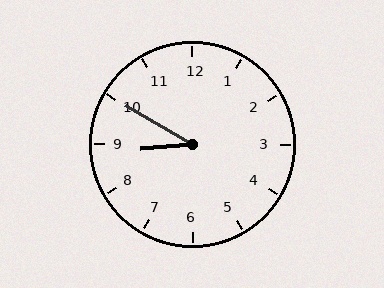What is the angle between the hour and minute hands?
Approximately 35 degrees.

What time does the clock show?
8:50.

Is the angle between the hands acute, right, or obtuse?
It is acute.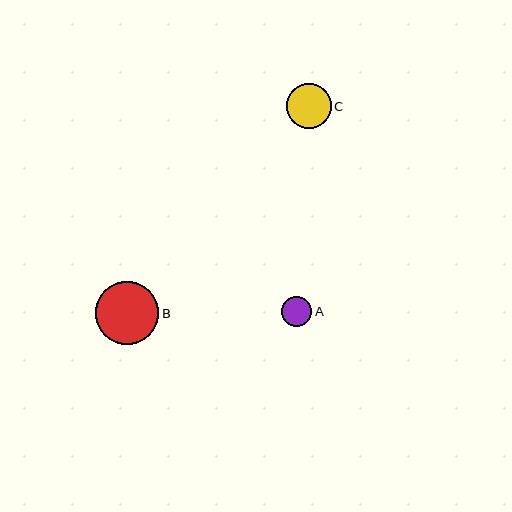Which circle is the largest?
Circle B is the largest with a size of approximately 63 pixels.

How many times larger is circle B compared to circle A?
Circle B is approximately 2.1 times the size of circle A.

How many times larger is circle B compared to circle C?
Circle B is approximately 1.4 times the size of circle C.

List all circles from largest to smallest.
From largest to smallest: B, C, A.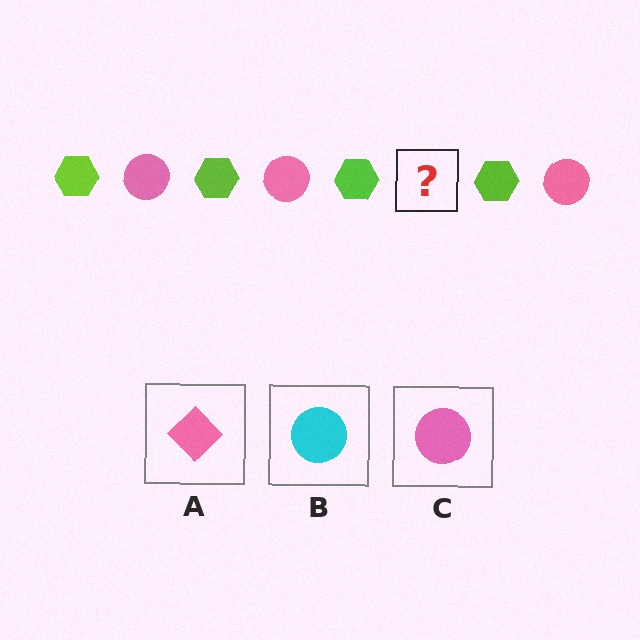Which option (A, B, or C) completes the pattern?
C.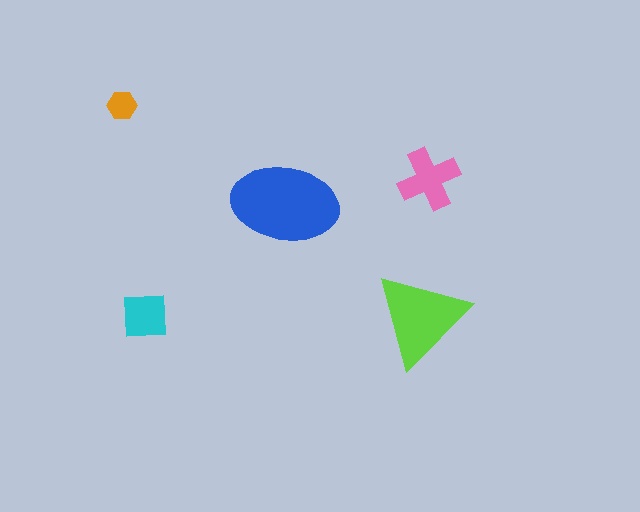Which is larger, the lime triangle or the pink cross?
The lime triangle.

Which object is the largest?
The blue ellipse.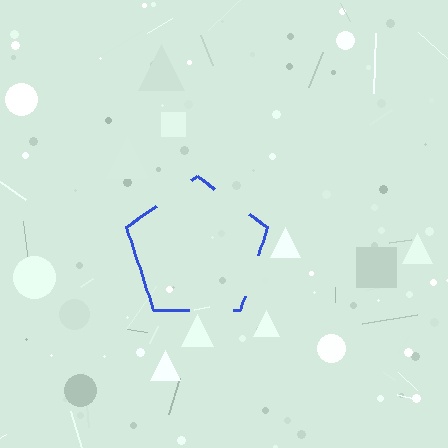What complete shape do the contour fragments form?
The contour fragments form a pentagon.